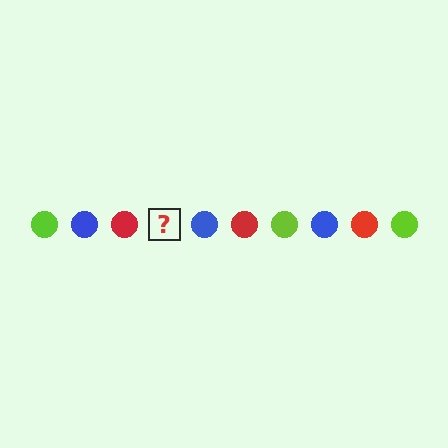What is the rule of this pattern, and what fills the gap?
The rule is that the pattern cycles through lime, blue, red circles. The gap should be filled with a lime circle.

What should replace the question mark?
The question mark should be replaced with a lime circle.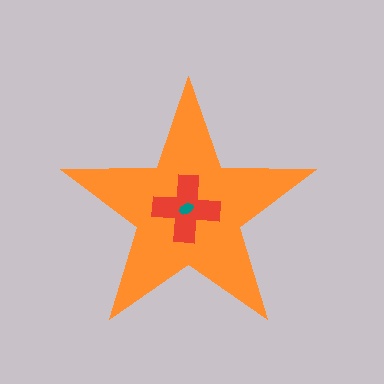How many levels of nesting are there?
3.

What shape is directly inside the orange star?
The red cross.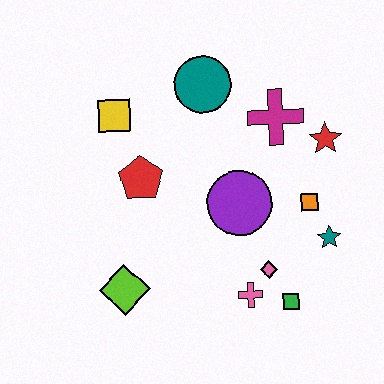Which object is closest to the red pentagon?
The yellow square is closest to the red pentagon.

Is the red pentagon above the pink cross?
Yes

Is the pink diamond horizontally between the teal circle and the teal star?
Yes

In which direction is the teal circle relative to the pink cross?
The teal circle is above the pink cross.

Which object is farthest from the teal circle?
The green square is farthest from the teal circle.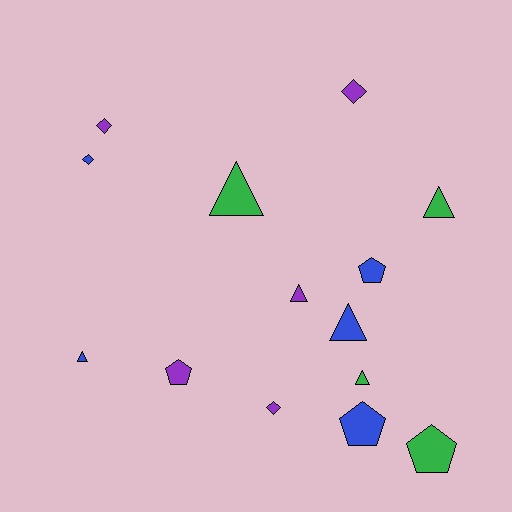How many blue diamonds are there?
There is 1 blue diamond.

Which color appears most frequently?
Blue, with 5 objects.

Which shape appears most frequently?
Triangle, with 6 objects.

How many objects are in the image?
There are 14 objects.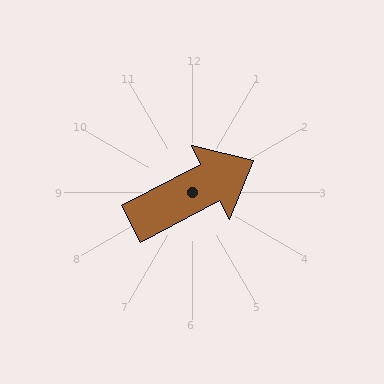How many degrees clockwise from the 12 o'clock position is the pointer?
Approximately 63 degrees.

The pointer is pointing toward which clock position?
Roughly 2 o'clock.